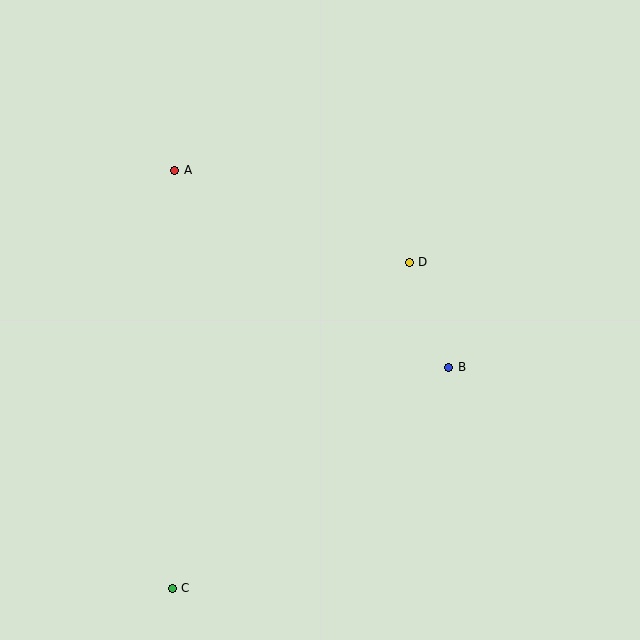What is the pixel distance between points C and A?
The distance between C and A is 418 pixels.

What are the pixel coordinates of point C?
Point C is at (172, 588).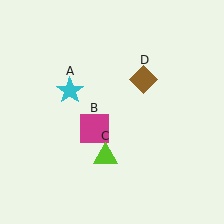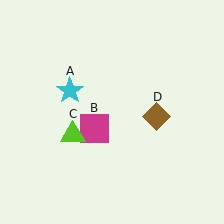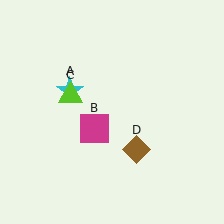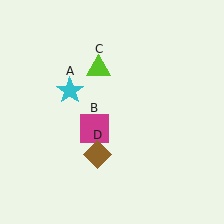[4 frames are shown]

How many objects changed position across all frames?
2 objects changed position: lime triangle (object C), brown diamond (object D).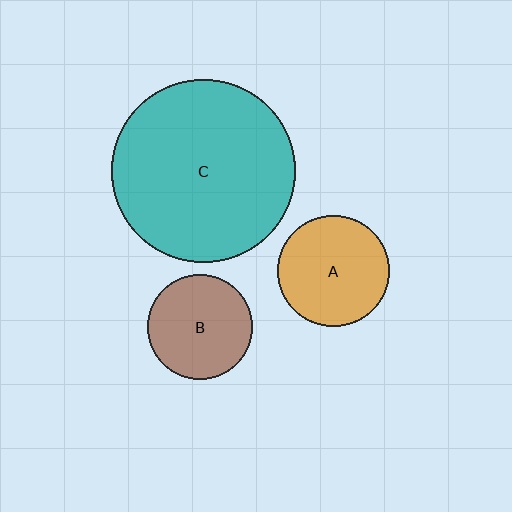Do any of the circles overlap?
No, none of the circles overlap.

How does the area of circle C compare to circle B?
Approximately 3.0 times.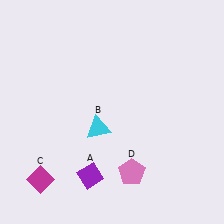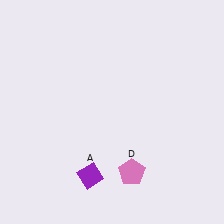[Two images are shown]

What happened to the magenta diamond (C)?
The magenta diamond (C) was removed in Image 2. It was in the bottom-left area of Image 1.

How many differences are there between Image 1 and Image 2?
There are 2 differences between the two images.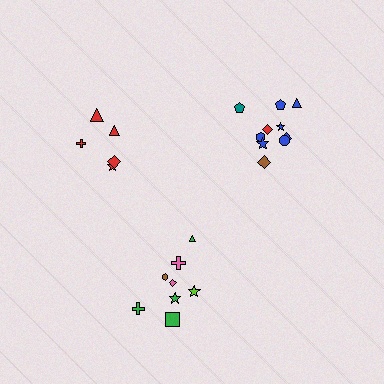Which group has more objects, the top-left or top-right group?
The top-right group.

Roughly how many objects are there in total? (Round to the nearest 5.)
Roughly 25 objects in total.